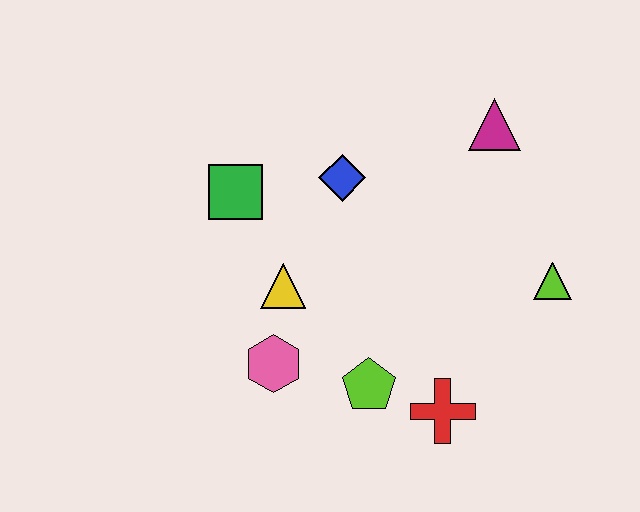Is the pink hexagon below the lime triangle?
Yes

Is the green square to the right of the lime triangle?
No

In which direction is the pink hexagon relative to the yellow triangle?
The pink hexagon is below the yellow triangle.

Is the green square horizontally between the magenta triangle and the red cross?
No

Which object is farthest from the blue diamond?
The red cross is farthest from the blue diamond.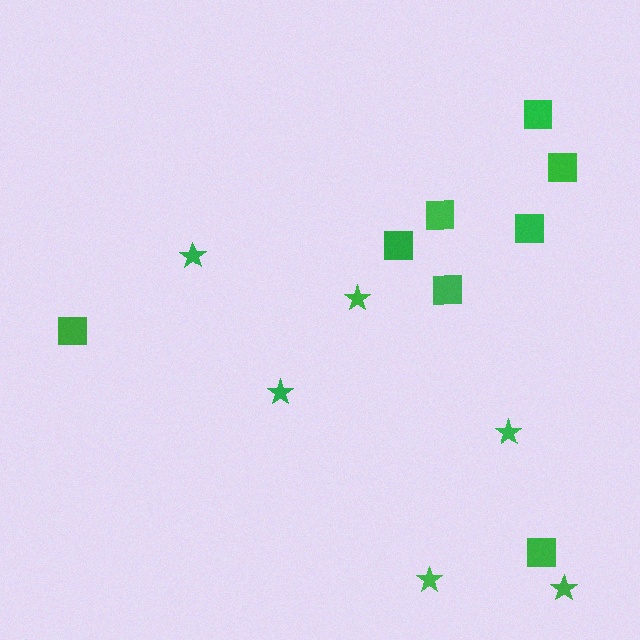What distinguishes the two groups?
There are 2 groups: one group of squares (8) and one group of stars (6).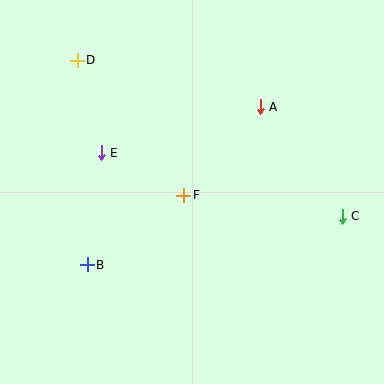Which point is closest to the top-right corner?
Point A is closest to the top-right corner.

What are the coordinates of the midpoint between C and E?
The midpoint between C and E is at (222, 184).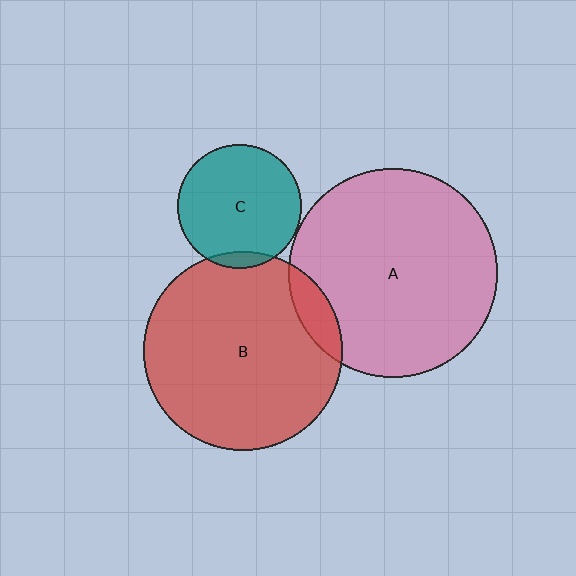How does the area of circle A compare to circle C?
Approximately 2.8 times.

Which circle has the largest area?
Circle A (pink).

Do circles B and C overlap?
Yes.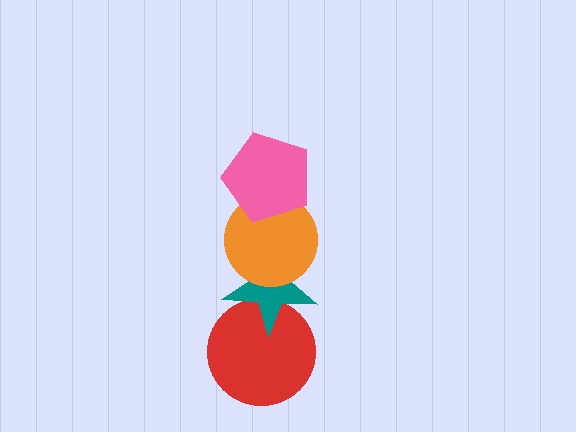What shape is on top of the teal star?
The orange circle is on top of the teal star.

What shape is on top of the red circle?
The teal star is on top of the red circle.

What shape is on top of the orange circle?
The pink pentagon is on top of the orange circle.